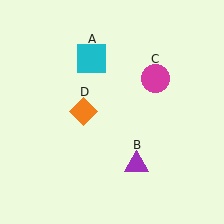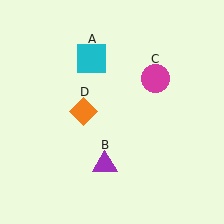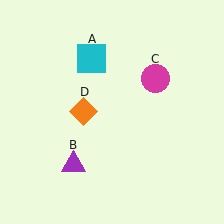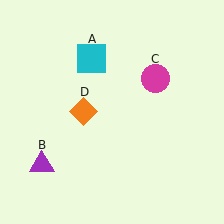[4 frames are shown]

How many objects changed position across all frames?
1 object changed position: purple triangle (object B).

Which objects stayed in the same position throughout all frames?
Cyan square (object A) and magenta circle (object C) and orange diamond (object D) remained stationary.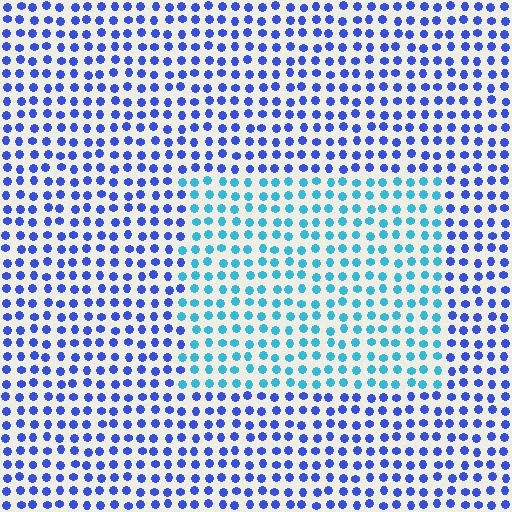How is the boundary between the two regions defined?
The boundary is defined purely by a slight shift in hue (about 42 degrees). Spacing, size, and orientation are identical on both sides.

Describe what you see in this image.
The image is filled with small blue elements in a uniform arrangement. A rectangle-shaped region is visible where the elements are tinted to a slightly different hue, forming a subtle color boundary.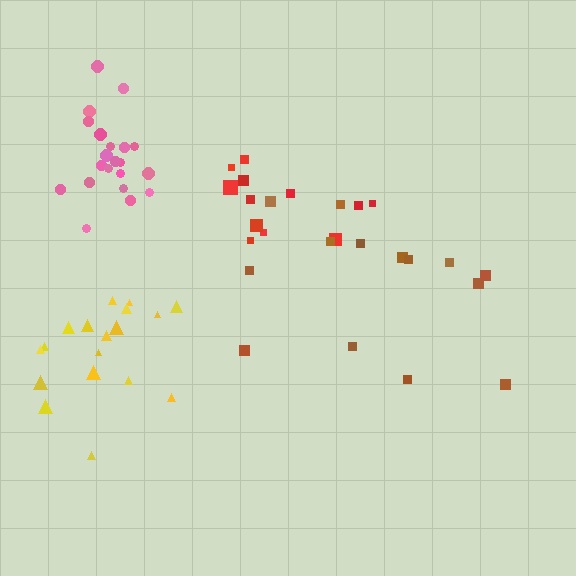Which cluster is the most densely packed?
Pink.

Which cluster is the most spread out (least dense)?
Brown.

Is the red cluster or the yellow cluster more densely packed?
Yellow.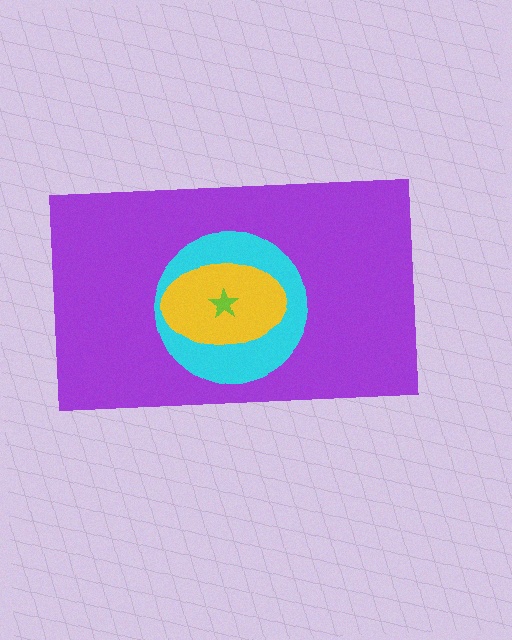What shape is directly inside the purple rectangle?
The cyan circle.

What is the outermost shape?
The purple rectangle.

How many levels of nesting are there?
4.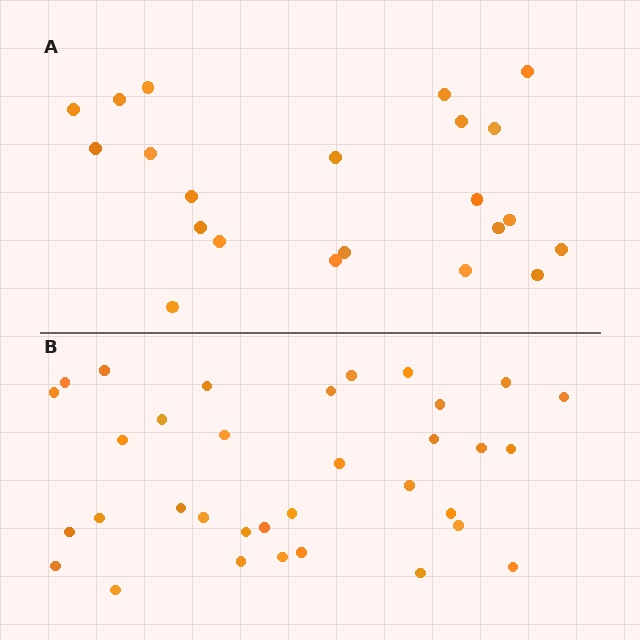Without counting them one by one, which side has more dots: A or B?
Region B (the bottom region) has more dots.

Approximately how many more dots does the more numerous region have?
Region B has roughly 12 or so more dots than region A.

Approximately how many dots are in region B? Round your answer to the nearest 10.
About 30 dots. (The exact count is 34, which rounds to 30.)